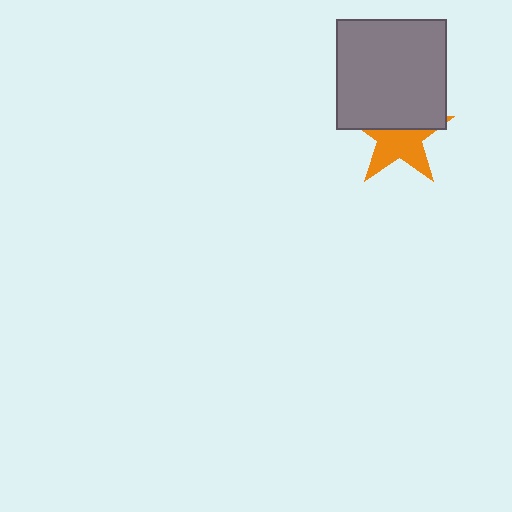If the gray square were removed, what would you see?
You would see the complete orange star.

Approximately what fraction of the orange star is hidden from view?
Roughly 46% of the orange star is hidden behind the gray square.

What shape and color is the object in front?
The object in front is a gray square.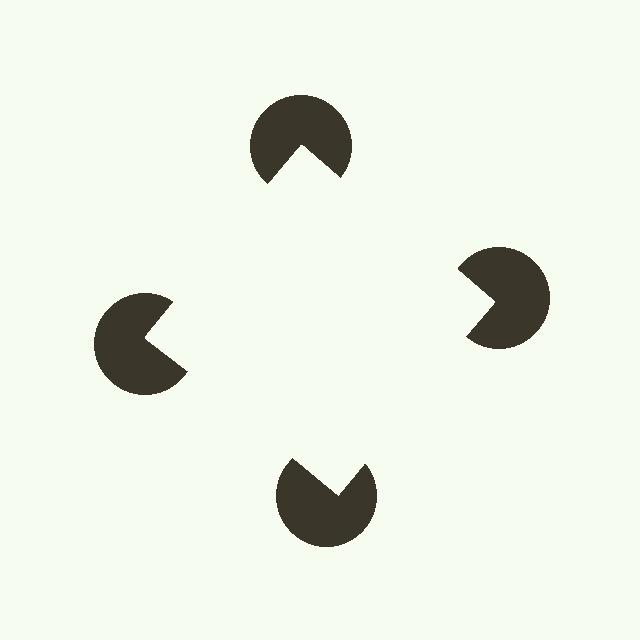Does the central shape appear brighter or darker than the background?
It typically appears slightly brighter than the background, even though no actual brightness change is drawn.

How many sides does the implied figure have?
4 sides.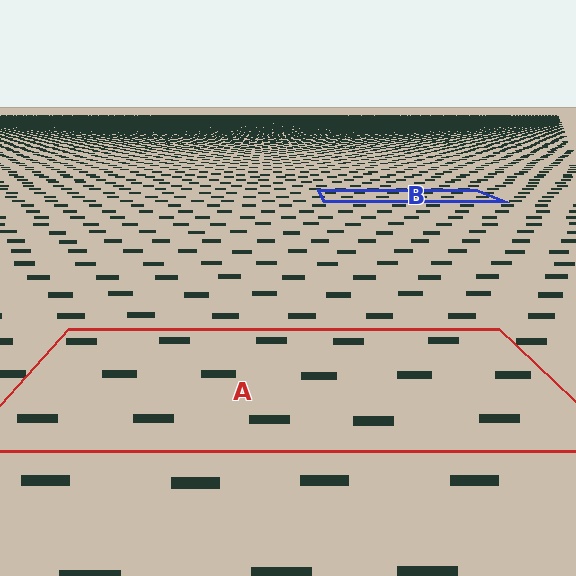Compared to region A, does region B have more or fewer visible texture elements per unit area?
Region B has more texture elements per unit area — they are packed more densely because it is farther away.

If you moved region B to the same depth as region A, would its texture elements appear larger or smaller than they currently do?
They would appear larger. At a closer depth, the same texture elements are projected at a bigger on-screen size.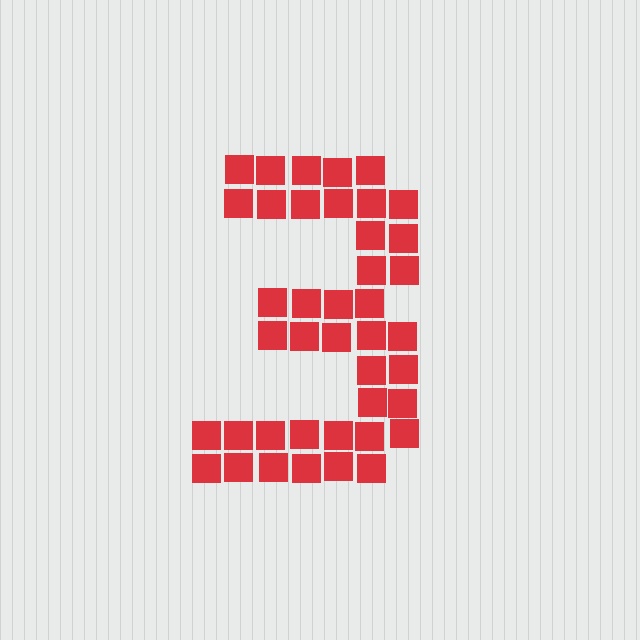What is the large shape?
The large shape is the digit 3.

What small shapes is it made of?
It is made of small squares.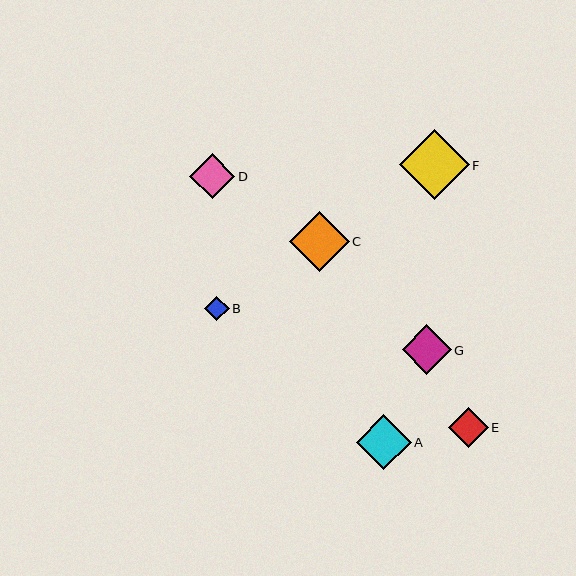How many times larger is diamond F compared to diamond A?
Diamond F is approximately 1.3 times the size of diamond A.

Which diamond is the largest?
Diamond F is the largest with a size of approximately 70 pixels.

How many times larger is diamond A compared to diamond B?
Diamond A is approximately 2.2 times the size of diamond B.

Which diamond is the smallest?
Diamond B is the smallest with a size of approximately 24 pixels.